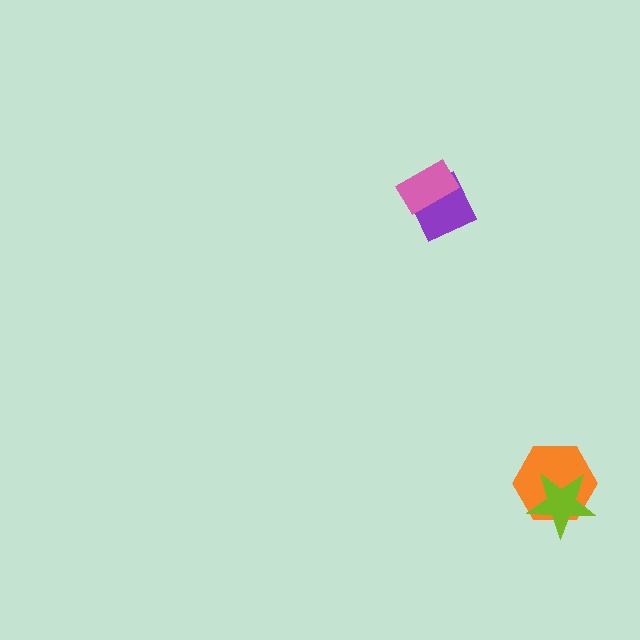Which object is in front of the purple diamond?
The pink rectangle is in front of the purple diamond.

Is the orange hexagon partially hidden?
Yes, it is partially covered by another shape.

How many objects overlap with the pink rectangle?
1 object overlaps with the pink rectangle.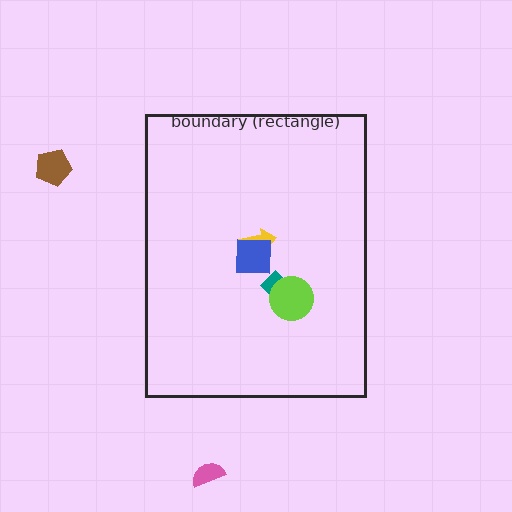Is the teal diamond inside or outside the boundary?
Inside.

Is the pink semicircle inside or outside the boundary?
Outside.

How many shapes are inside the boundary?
5 inside, 2 outside.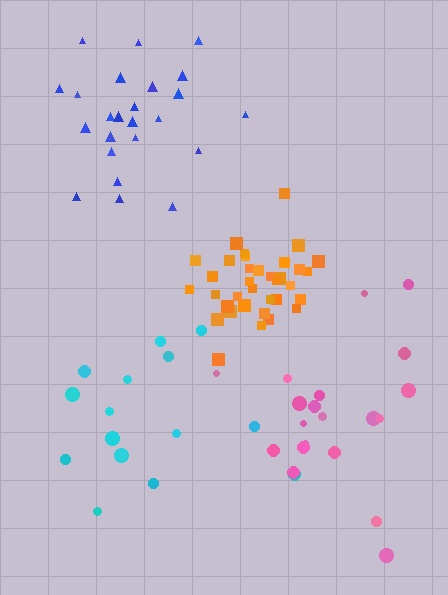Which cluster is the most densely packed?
Orange.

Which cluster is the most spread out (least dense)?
Cyan.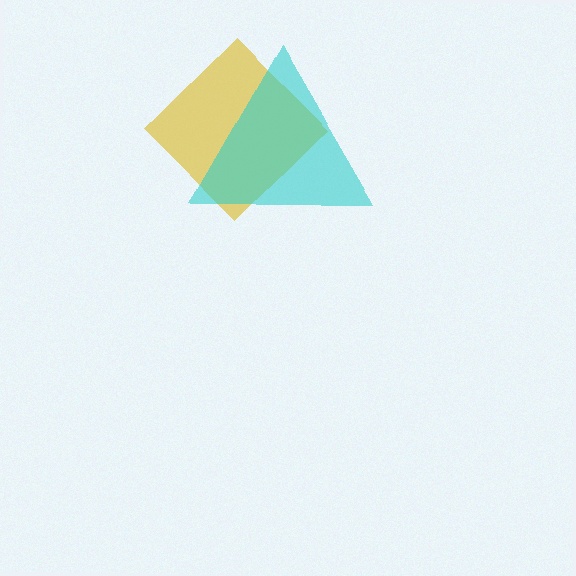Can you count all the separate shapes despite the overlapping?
Yes, there are 2 separate shapes.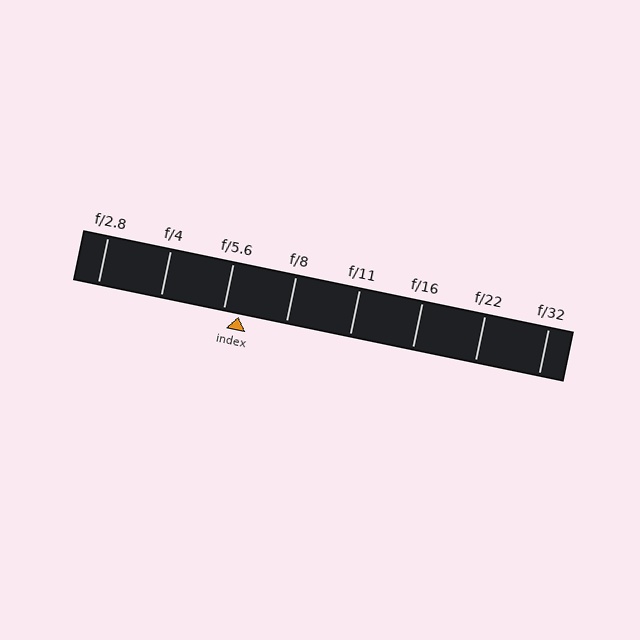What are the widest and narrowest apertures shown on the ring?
The widest aperture shown is f/2.8 and the narrowest is f/32.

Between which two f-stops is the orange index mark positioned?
The index mark is between f/5.6 and f/8.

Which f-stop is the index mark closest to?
The index mark is closest to f/5.6.